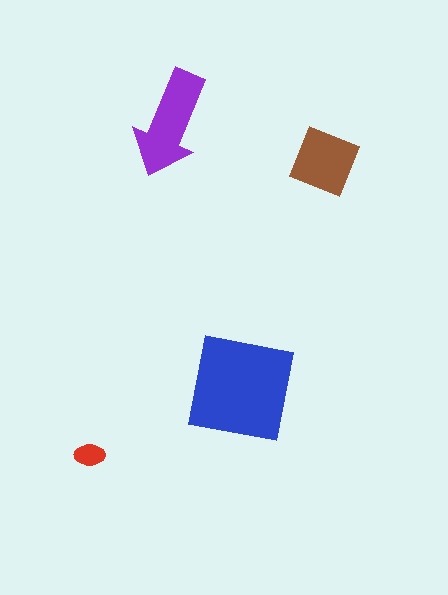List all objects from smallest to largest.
The red ellipse, the brown diamond, the purple arrow, the blue square.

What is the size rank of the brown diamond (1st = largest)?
3rd.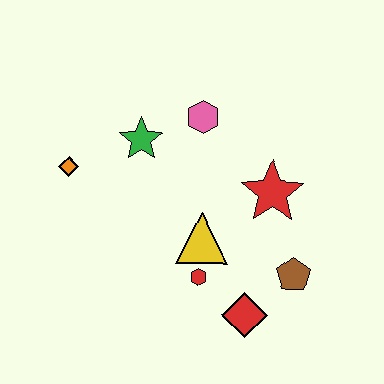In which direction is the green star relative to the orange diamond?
The green star is to the right of the orange diamond.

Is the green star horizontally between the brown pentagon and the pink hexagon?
No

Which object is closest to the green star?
The pink hexagon is closest to the green star.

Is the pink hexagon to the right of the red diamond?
No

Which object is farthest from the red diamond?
The orange diamond is farthest from the red diamond.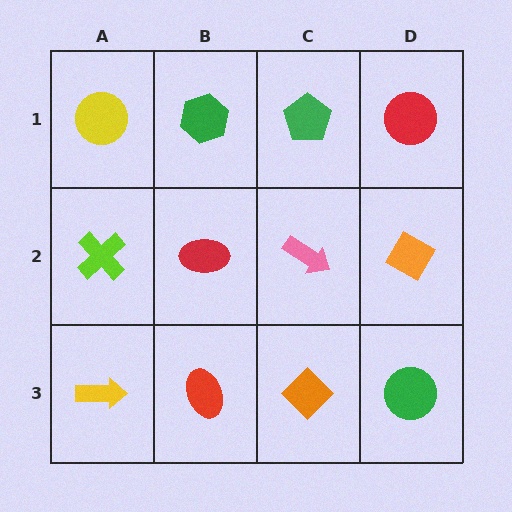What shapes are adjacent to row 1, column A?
A lime cross (row 2, column A), a green hexagon (row 1, column B).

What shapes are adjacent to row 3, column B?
A red ellipse (row 2, column B), a yellow arrow (row 3, column A), an orange diamond (row 3, column C).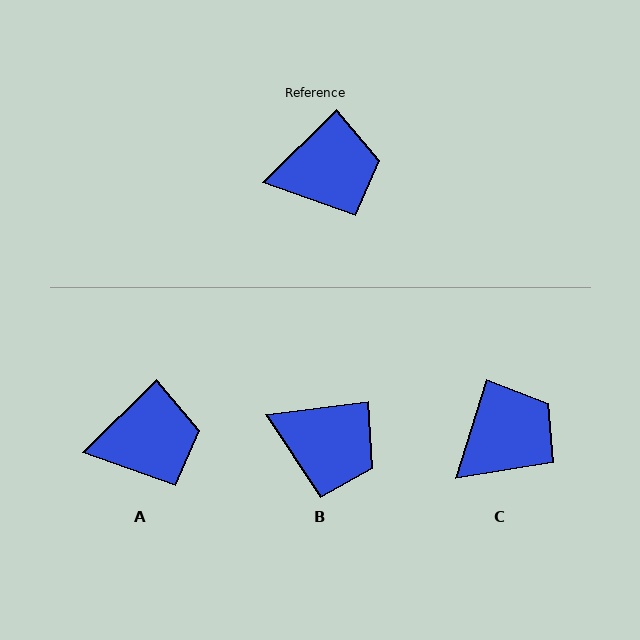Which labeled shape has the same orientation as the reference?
A.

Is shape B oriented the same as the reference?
No, it is off by about 37 degrees.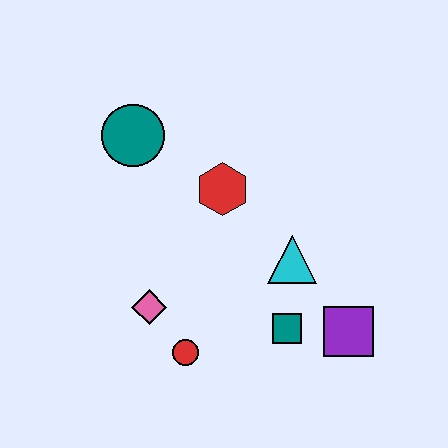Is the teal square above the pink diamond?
No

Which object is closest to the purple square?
The teal square is closest to the purple square.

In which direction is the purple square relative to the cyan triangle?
The purple square is below the cyan triangle.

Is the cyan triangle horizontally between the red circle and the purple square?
Yes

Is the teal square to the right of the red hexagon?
Yes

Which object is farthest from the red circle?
The teal circle is farthest from the red circle.